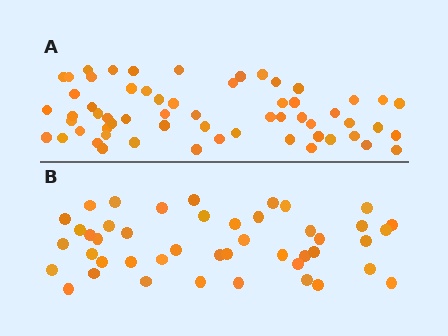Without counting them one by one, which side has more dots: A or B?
Region A (the top region) has more dots.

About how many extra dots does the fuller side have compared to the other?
Region A has approximately 15 more dots than region B.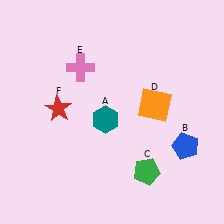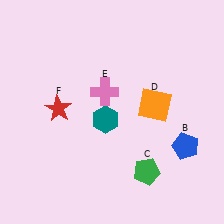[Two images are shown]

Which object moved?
The pink cross (E) moved right.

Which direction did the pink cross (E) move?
The pink cross (E) moved right.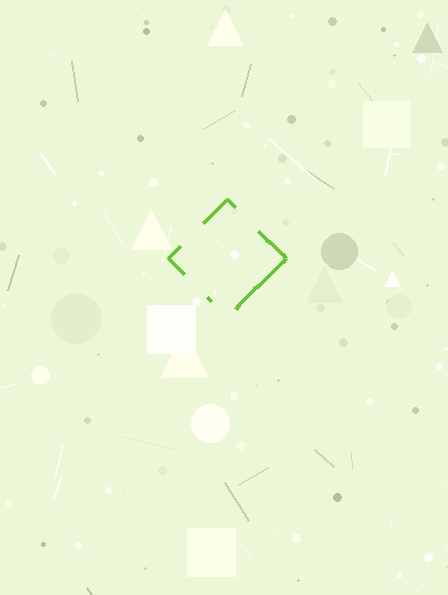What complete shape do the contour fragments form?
The contour fragments form a diamond.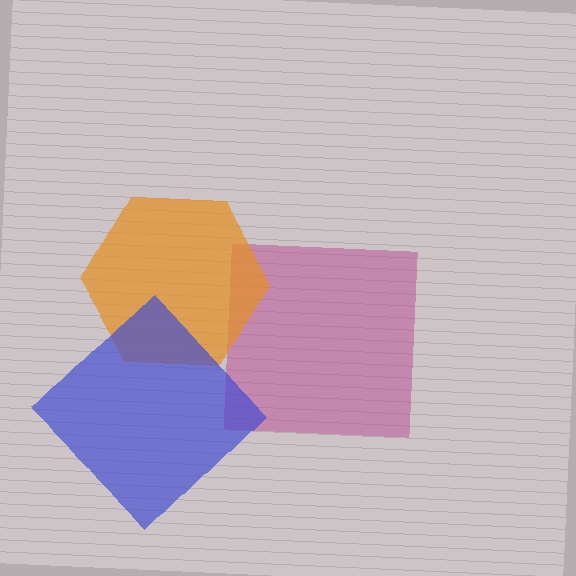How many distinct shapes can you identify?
There are 3 distinct shapes: a magenta square, an orange hexagon, a blue diamond.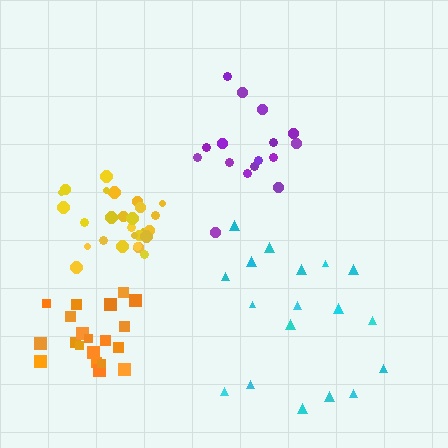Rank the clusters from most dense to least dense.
yellow, orange, purple, cyan.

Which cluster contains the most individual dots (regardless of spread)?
Yellow (27).